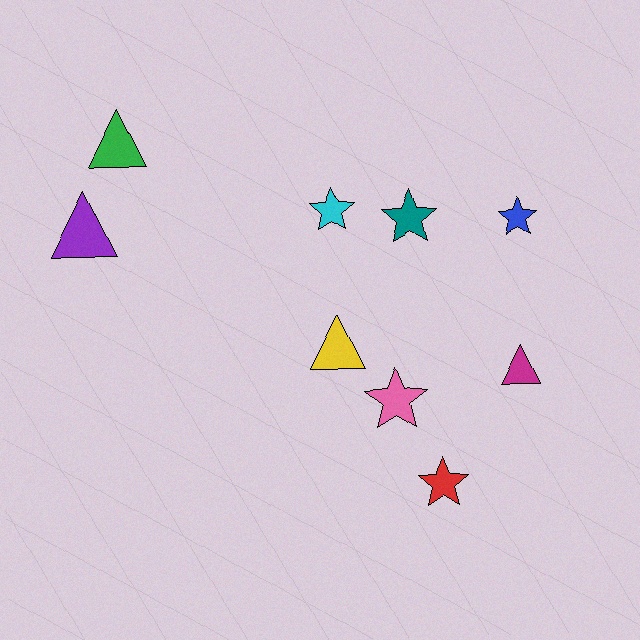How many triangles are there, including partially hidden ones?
There are 4 triangles.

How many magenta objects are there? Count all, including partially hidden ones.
There is 1 magenta object.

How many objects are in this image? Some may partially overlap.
There are 9 objects.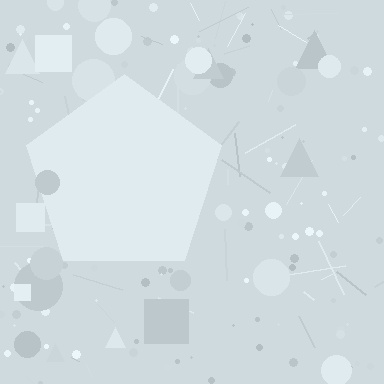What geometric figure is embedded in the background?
A pentagon is embedded in the background.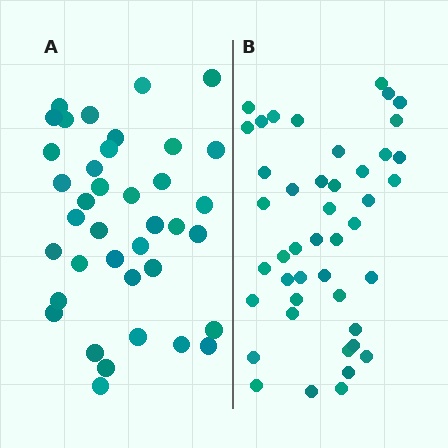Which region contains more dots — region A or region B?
Region B (the right region) has more dots.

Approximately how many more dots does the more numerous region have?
Region B has about 6 more dots than region A.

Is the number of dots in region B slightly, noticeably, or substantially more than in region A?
Region B has only slightly more — the two regions are fairly close. The ratio is roughly 1.2 to 1.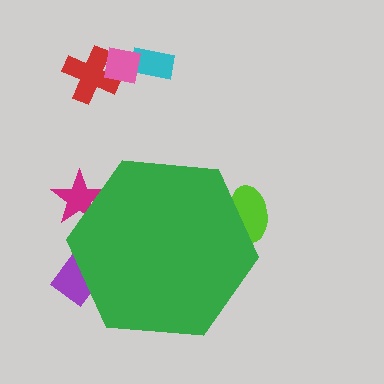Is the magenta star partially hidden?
Yes, the magenta star is partially hidden behind the green hexagon.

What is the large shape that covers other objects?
A green hexagon.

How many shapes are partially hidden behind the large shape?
3 shapes are partially hidden.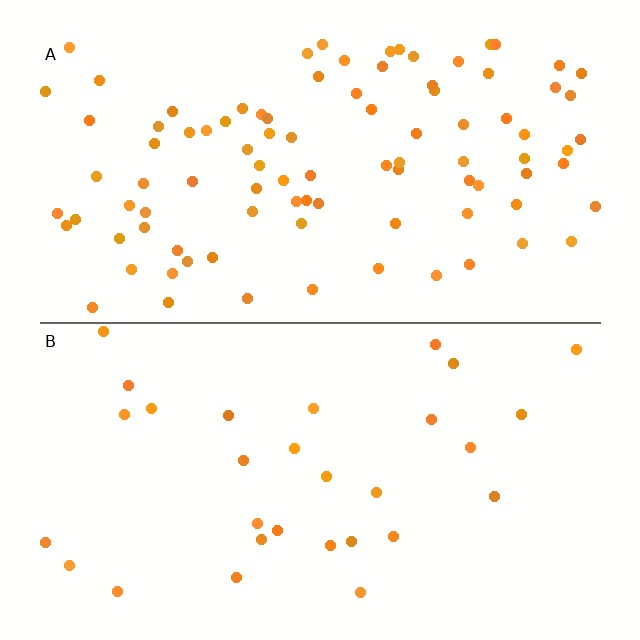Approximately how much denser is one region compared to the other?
Approximately 3.1× — region A over region B.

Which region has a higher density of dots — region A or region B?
A (the top).